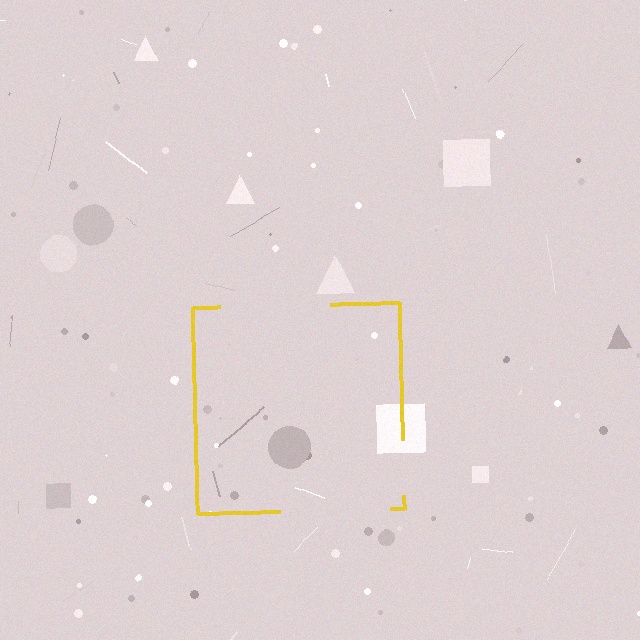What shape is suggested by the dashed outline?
The dashed outline suggests a square.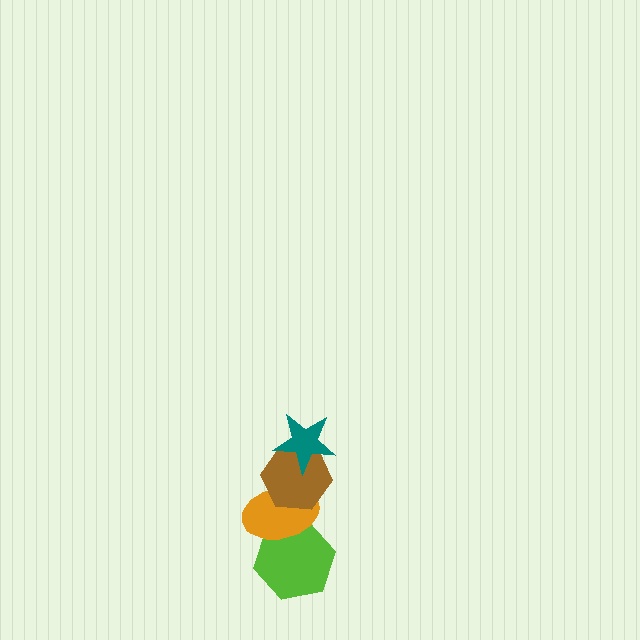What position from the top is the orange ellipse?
The orange ellipse is 3rd from the top.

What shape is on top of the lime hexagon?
The orange ellipse is on top of the lime hexagon.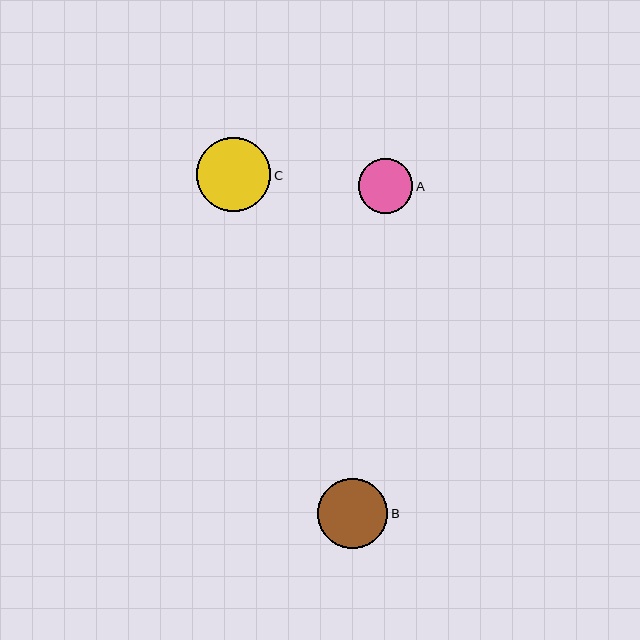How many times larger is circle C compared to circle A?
Circle C is approximately 1.4 times the size of circle A.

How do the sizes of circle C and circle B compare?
Circle C and circle B are approximately the same size.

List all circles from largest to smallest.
From largest to smallest: C, B, A.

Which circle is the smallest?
Circle A is the smallest with a size of approximately 54 pixels.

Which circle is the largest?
Circle C is the largest with a size of approximately 74 pixels.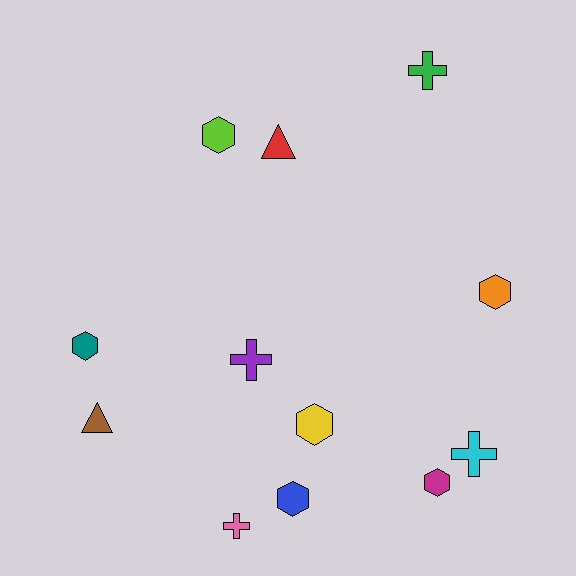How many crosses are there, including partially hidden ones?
There are 4 crosses.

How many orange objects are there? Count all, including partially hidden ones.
There is 1 orange object.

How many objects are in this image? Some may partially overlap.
There are 12 objects.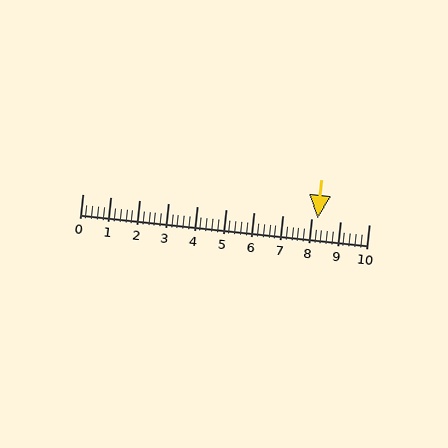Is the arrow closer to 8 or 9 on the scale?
The arrow is closer to 8.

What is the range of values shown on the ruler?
The ruler shows values from 0 to 10.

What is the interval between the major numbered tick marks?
The major tick marks are spaced 1 units apart.